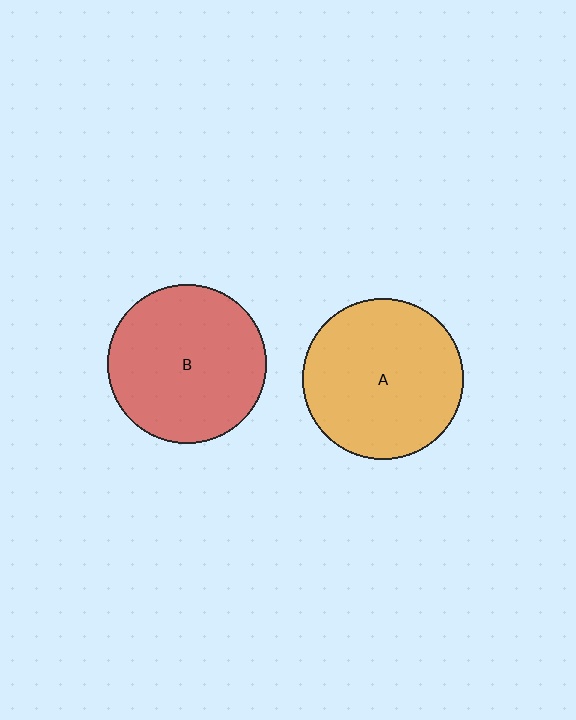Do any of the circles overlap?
No, none of the circles overlap.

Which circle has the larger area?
Circle A (orange).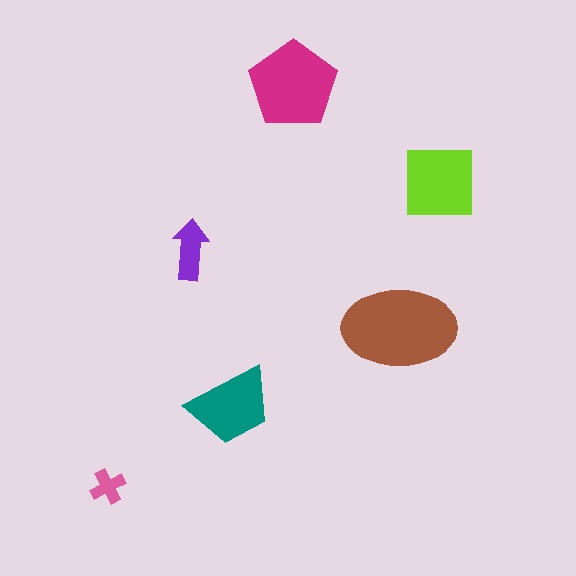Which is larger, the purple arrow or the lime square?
The lime square.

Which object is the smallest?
The pink cross.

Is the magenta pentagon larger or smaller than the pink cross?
Larger.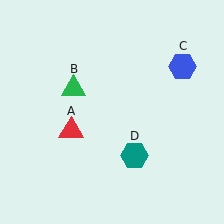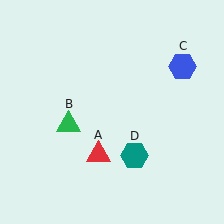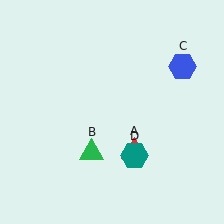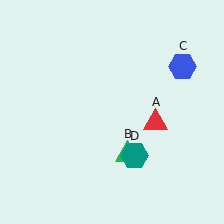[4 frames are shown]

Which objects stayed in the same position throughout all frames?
Blue hexagon (object C) and teal hexagon (object D) remained stationary.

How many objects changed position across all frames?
2 objects changed position: red triangle (object A), green triangle (object B).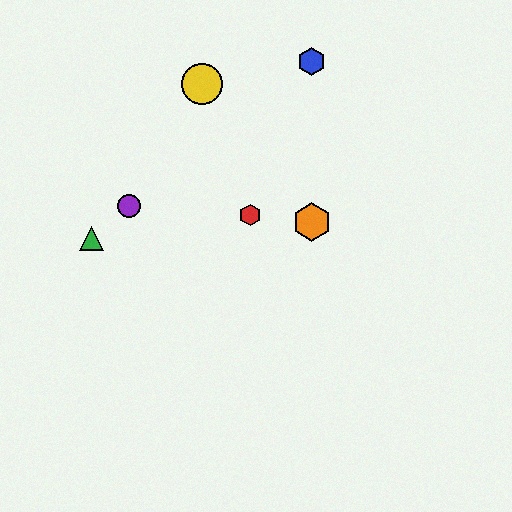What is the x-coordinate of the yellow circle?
The yellow circle is at x≈202.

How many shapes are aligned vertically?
2 shapes (the blue hexagon, the orange hexagon) are aligned vertically.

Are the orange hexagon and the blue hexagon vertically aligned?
Yes, both are at x≈312.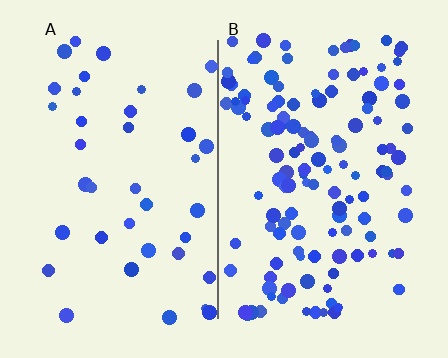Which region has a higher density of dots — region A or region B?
B (the right).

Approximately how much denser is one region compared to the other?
Approximately 3.3× — region B over region A.